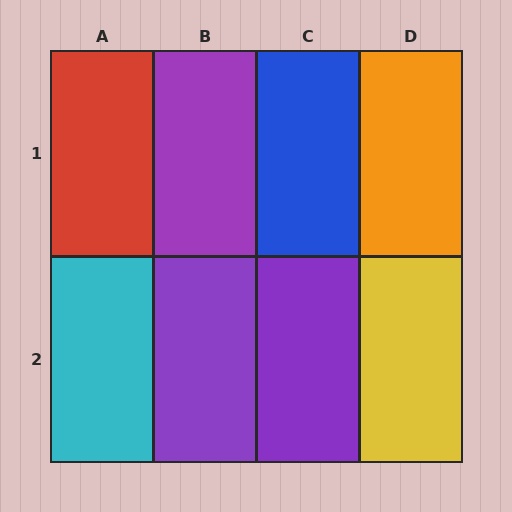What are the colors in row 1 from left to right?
Red, purple, blue, orange.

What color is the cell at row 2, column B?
Purple.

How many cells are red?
1 cell is red.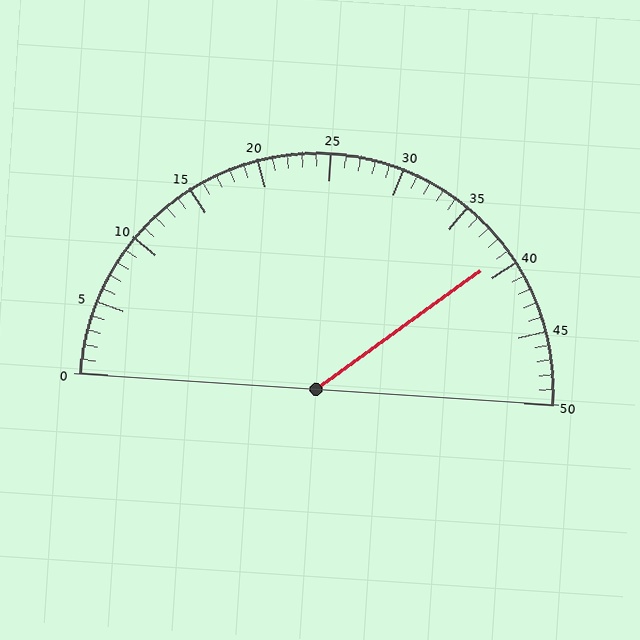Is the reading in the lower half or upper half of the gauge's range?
The reading is in the upper half of the range (0 to 50).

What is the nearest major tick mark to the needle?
The nearest major tick mark is 40.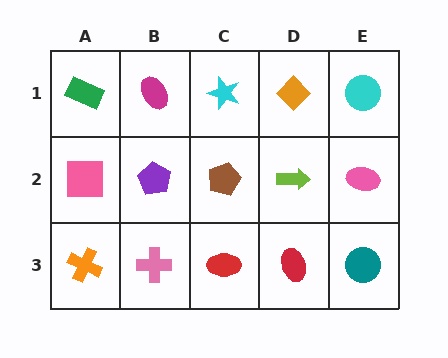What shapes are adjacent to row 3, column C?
A brown pentagon (row 2, column C), a pink cross (row 3, column B), a red ellipse (row 3, column D).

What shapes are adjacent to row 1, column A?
A pink square (row 2, column A), a magenta ellipse (row 1, column B).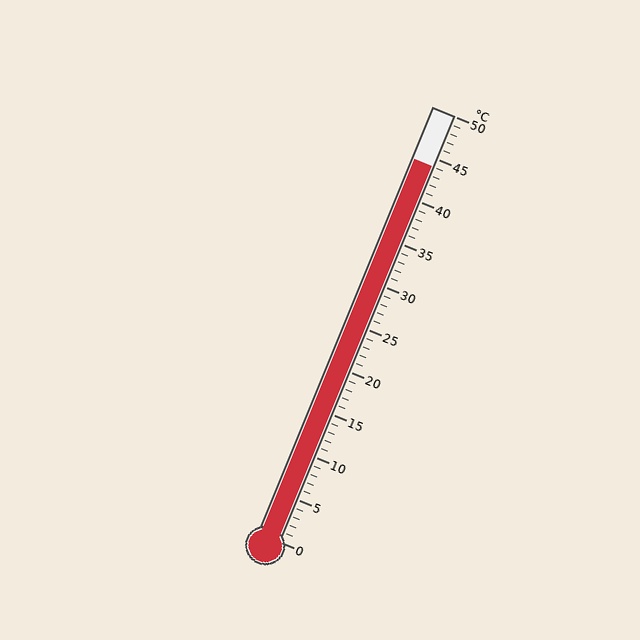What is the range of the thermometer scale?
The thermometer scale ranges from 0°C to 50°C.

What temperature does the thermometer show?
The thermometer shows approximately 44°C.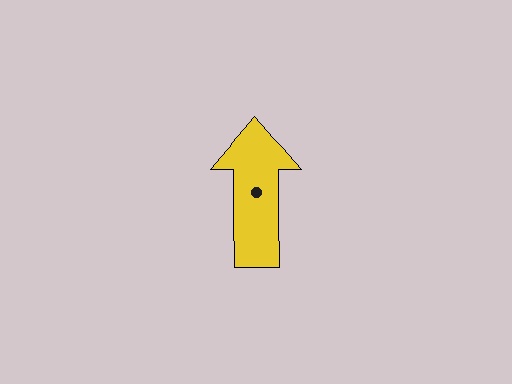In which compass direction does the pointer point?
North.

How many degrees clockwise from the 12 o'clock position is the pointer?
Approximately 360 degrees.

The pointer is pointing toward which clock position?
Roughly 12 o'clock.